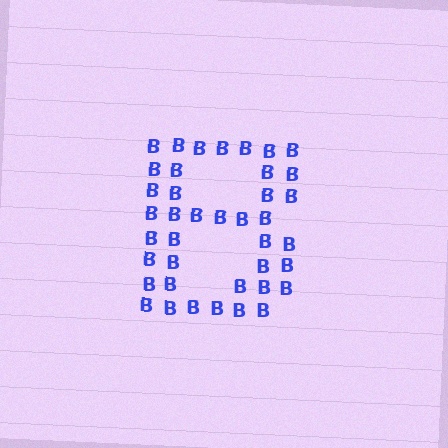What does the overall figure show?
The overall figure shows the letter B.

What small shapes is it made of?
It is made of small letter B's.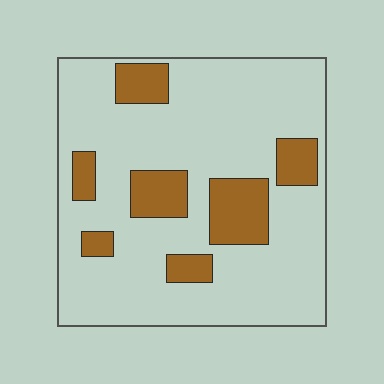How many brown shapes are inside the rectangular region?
7.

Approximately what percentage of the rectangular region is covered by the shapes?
Approximately 20%.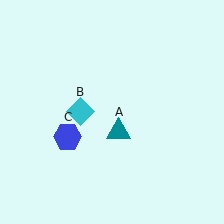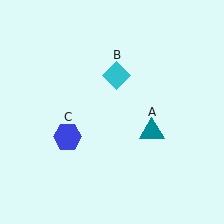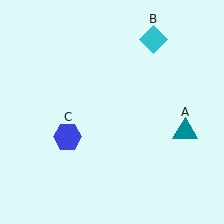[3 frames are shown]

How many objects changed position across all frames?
2 objects changed position: teal triangle (object A), cyan diamond (object B).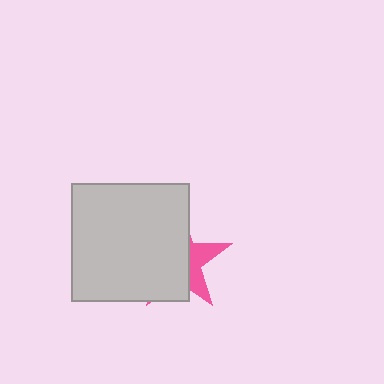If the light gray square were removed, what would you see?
You would see the complete pink star.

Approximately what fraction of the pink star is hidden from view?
Roughly 68% of the pink star is hidden behind the light gray square.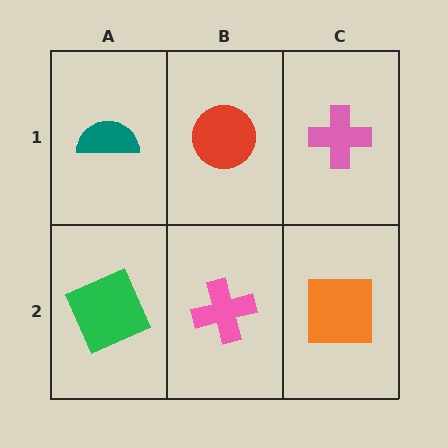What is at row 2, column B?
A pink cross.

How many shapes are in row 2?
3 shapes.